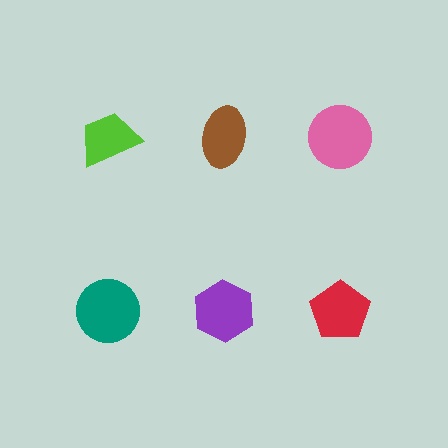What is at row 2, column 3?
A red pentagon.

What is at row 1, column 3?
A pink circle.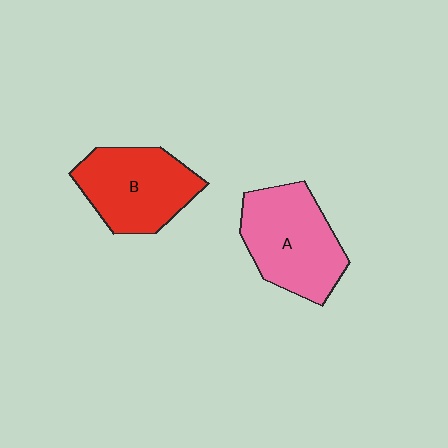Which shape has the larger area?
Shape A (pink).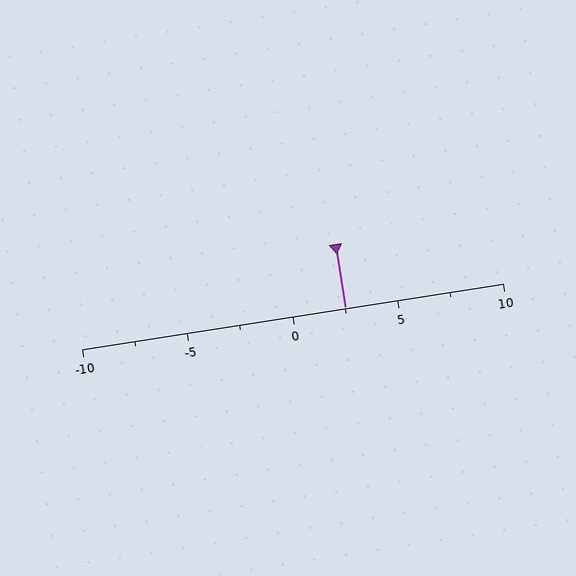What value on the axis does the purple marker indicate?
The marker indicates approximately 2.5.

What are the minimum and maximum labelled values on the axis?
The axis runs from -10 to 10.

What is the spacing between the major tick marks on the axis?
The major ticks are spaced 5 apart.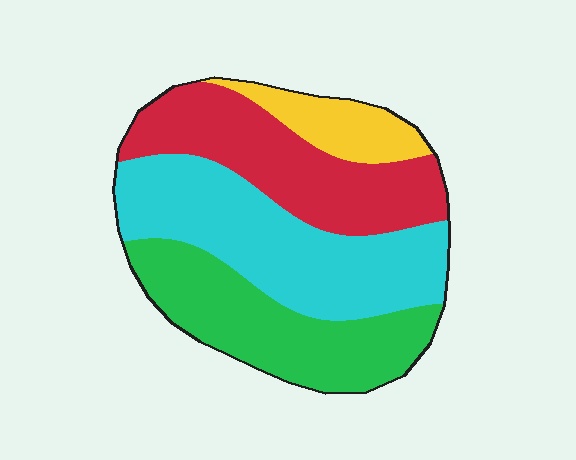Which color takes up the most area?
Cyan, at roughly 35%.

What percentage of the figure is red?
Red covers 28% of the figure.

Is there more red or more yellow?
Red.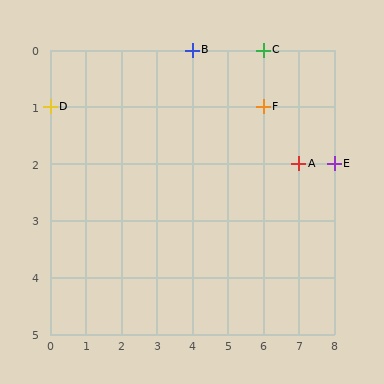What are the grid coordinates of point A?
Point A is at grid coordinates (7, 2).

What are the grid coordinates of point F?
Point F is at grid coordinates (6, 1).